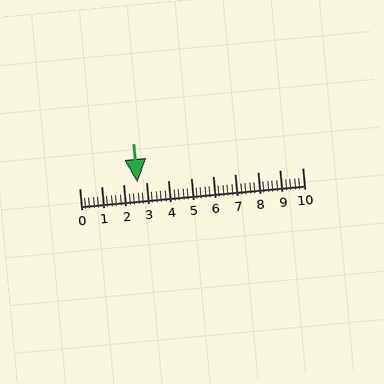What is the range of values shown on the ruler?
The ruler shows values from 0 to 10.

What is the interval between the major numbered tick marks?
The major tick marks are spaced 1 units apart.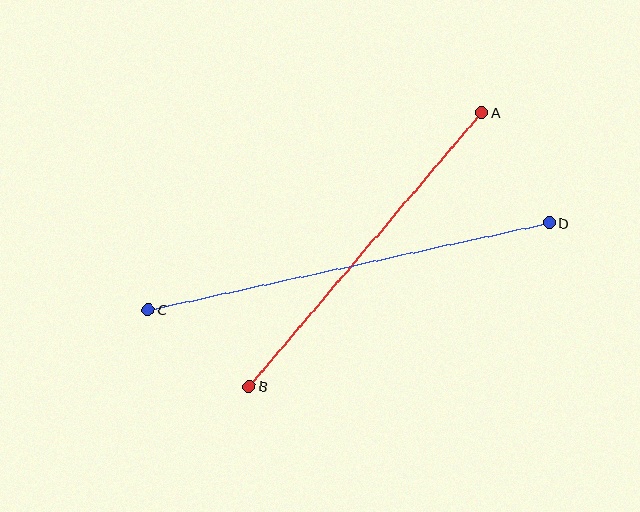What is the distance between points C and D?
The distance is approximately 410 pixels.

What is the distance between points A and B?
The distance is approximately 359 pixels.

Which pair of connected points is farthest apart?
Points C and D are farthest apart.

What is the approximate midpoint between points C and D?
The midpoint is at approximately (349, 266) pixels.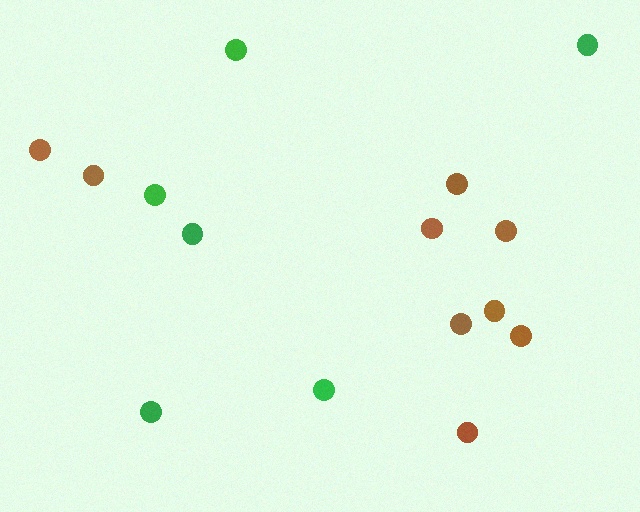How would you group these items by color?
There are 2 groups: one group of green circles (6) and one group of brown circles (9).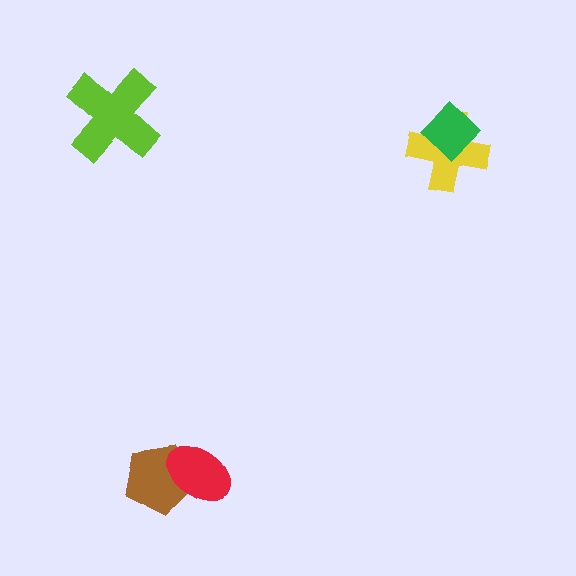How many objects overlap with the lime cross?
0 objects overlap with the lime cross.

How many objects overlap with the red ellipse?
1 object overlaps with the red ellipse.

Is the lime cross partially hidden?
No, no other shape covers it.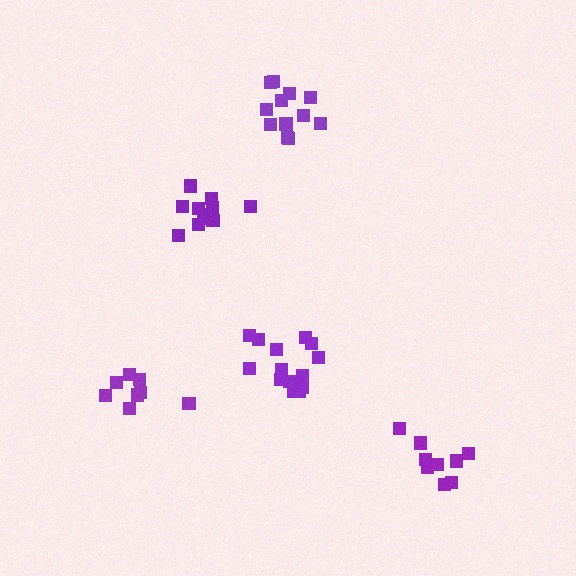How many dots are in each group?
Group 1: 11 dots, Group 2: 9 dots, Group 3: 12 dots, Group 4: 8 dots, Group 5: 14 dots (54 total).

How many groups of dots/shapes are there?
There are 5 groups.